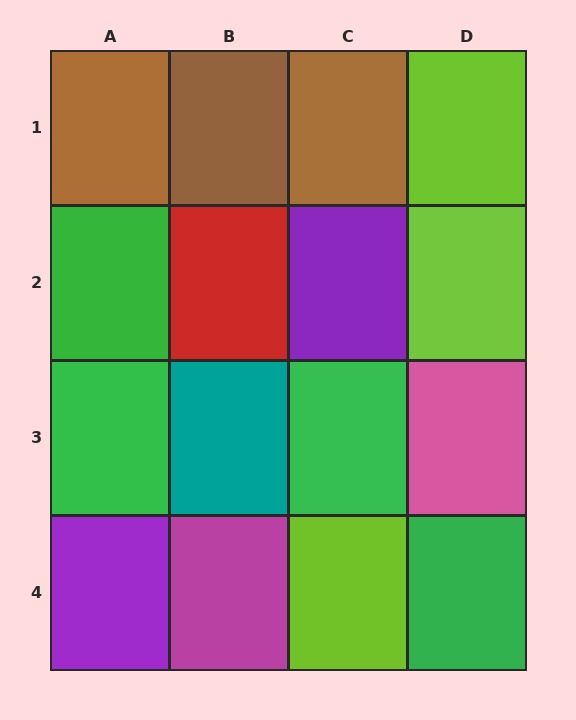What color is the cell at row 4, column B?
Magenta.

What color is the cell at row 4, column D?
Green.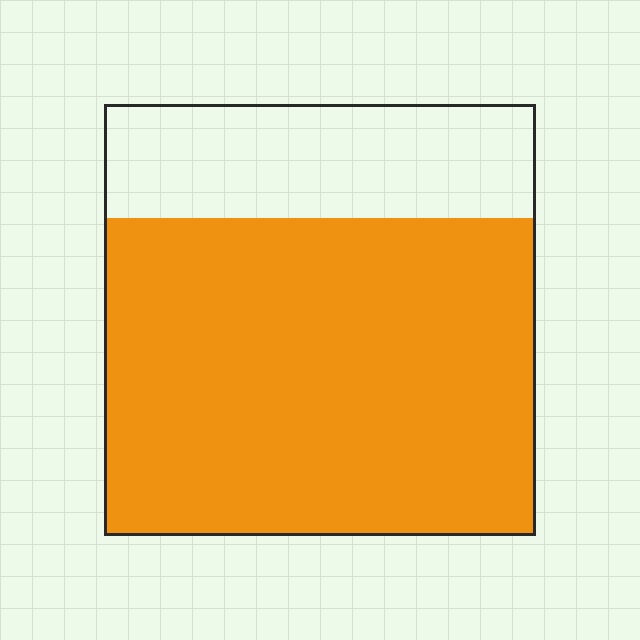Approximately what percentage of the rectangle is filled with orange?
Approximately 75%.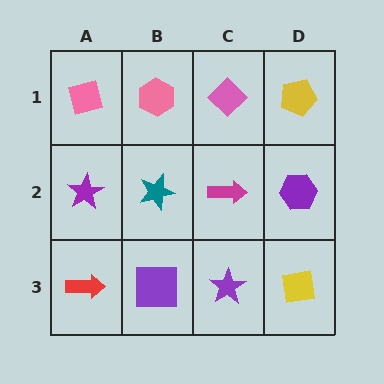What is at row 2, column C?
A magenta arrow.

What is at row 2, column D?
A purple hexagon.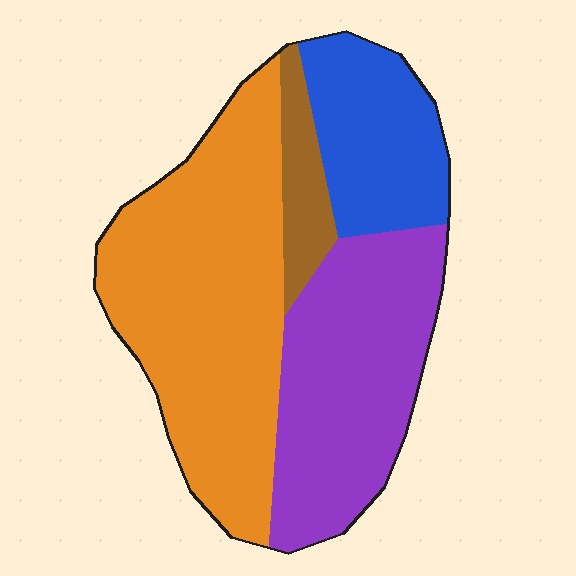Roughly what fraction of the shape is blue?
Blue covers 18% of the shape.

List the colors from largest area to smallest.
From largest to smallest: orange, purple, blue, brown.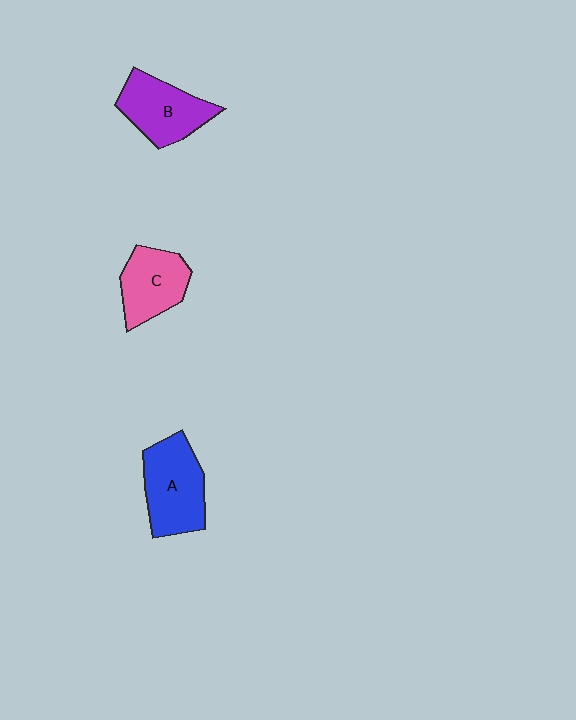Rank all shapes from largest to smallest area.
From largest to smallest: A (blue), B (purple), C (pink).